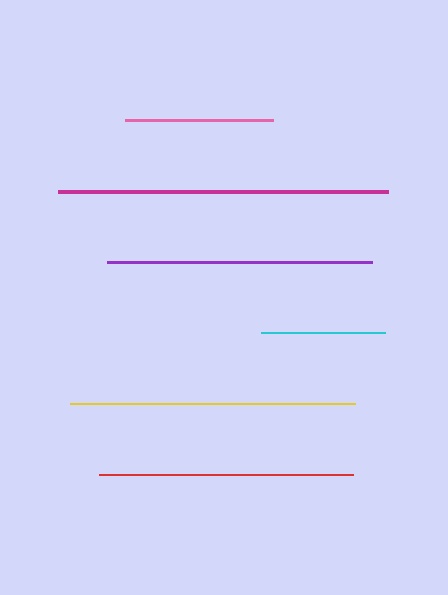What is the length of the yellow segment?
The yellow segment is approximately 285 pixels long.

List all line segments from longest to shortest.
From longest to shortest: magenta, yellow, purple, red, pink, cyan.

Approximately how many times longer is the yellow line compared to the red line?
The yellow line is approximately 1.1 times the length of the red line.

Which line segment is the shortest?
The cyan line is the shortest at approximately 124 pixels.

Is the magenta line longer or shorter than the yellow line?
The magenta line is longer than the yellow line.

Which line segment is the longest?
The magenta line is the longest at approximately 330 pixels.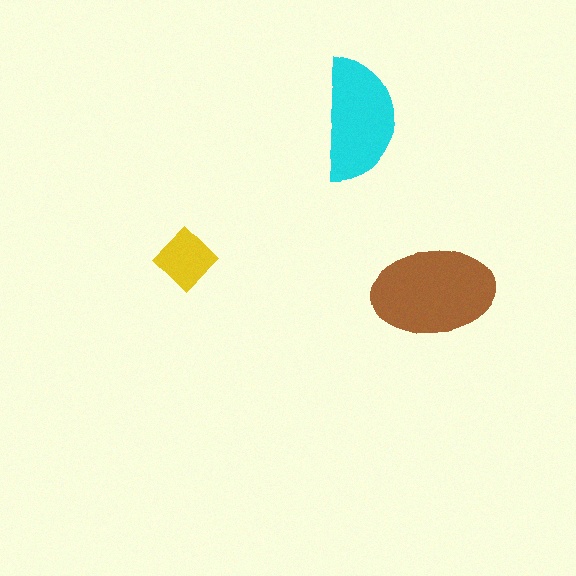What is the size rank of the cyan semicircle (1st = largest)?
2nd.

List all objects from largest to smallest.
The brown ellipse, the cyan semicircle, the yellow diamond.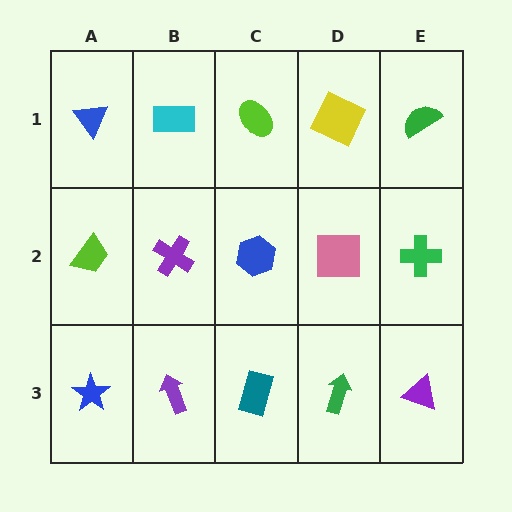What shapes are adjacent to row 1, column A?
A lime trapezoid (row 2, column A), a cyan rectangle (row 1, column B).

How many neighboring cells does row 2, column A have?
3.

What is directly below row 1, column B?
A purple cross.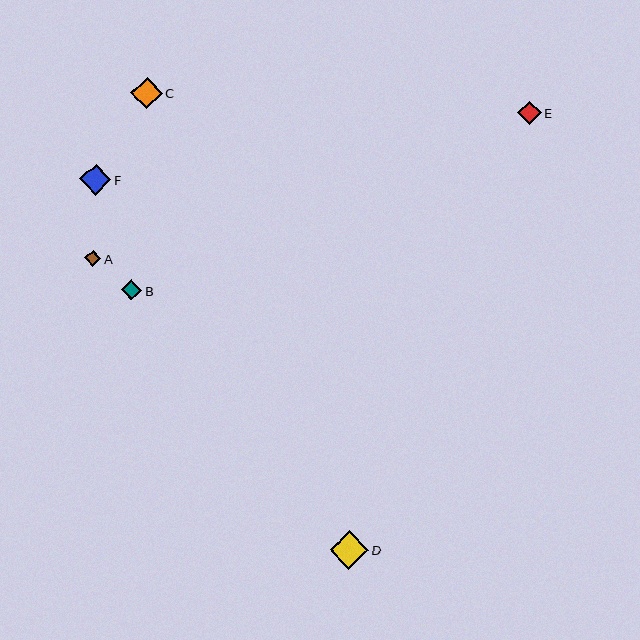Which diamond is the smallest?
Diamond A is the smallest with a size of approximately 17 pixels.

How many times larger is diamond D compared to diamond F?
Diamond D is approximately 1.2 times the size of diamond F.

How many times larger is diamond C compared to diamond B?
Diamond C is approximately 1.6 times the size of diamond B.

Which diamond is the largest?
Diamond D is the largest with a size of approximately 39 pixels.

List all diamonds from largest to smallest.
From largest to smallest: D, C, F, E, B, A.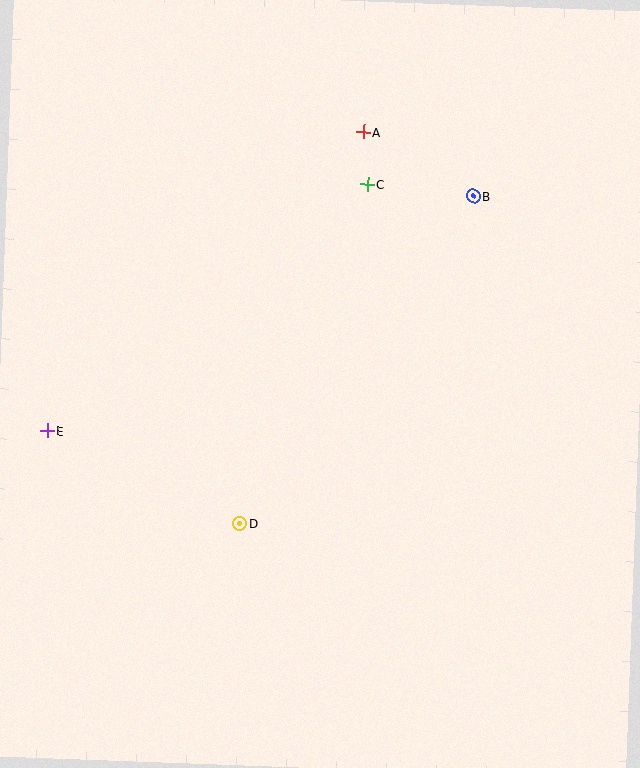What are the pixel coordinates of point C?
Point C is at (367, 184).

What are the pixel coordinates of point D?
Point D is at (239, 524).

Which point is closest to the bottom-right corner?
Point D is closest to the bottom-right corner.